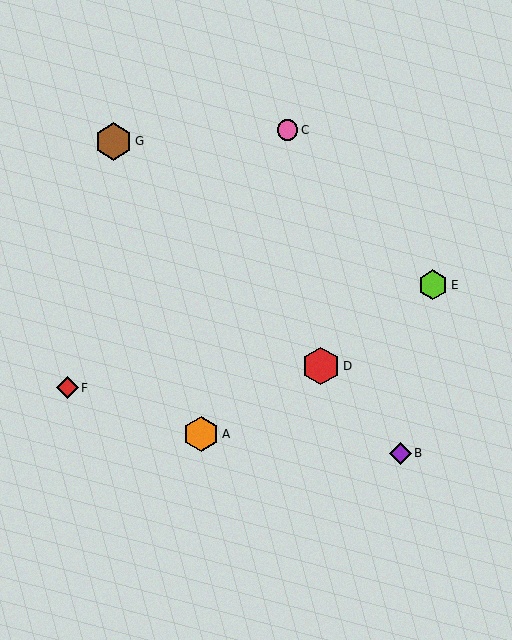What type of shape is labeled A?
Shape A is an orange hexagon.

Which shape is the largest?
The red hexagon (labeled D) is the largest.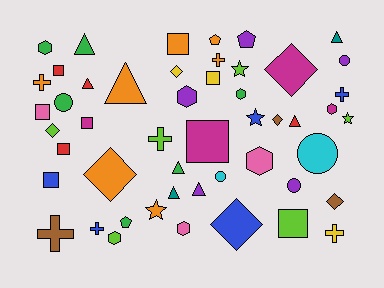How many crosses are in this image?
There are 7 crosses.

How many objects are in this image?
There are 50 objects.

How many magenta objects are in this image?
There are 4 magenta objects.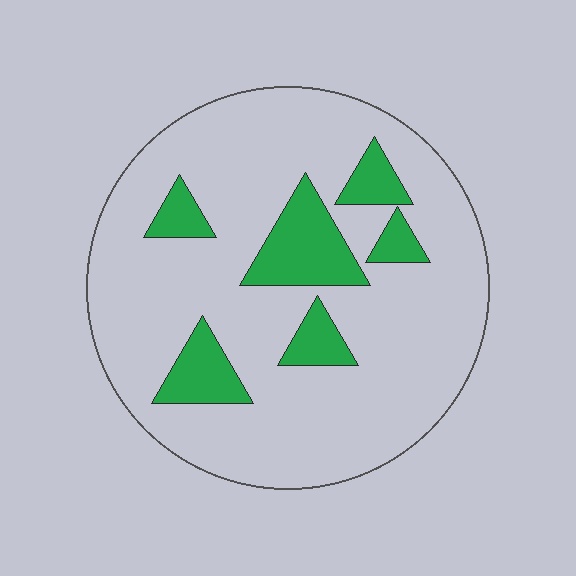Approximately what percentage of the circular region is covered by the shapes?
Approximately 15%.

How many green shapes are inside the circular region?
6.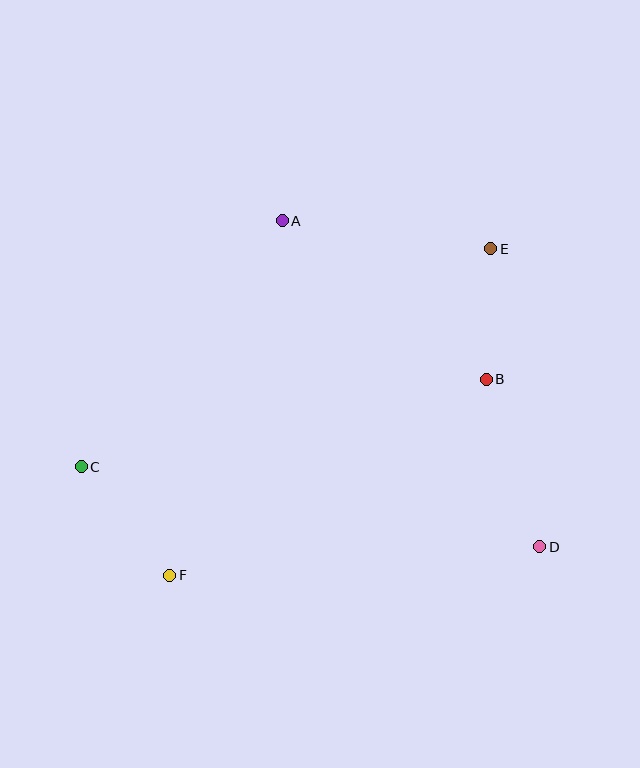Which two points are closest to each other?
Points B and E are closest to each other.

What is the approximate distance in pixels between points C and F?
The distance between C and F is approximately 140 pixels.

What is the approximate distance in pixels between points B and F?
The distance between B and F is approximately 372 pixels.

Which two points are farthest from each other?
Points C and D are farthest from each other.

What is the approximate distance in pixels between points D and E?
The distance between D and E is approximately 302 pixels.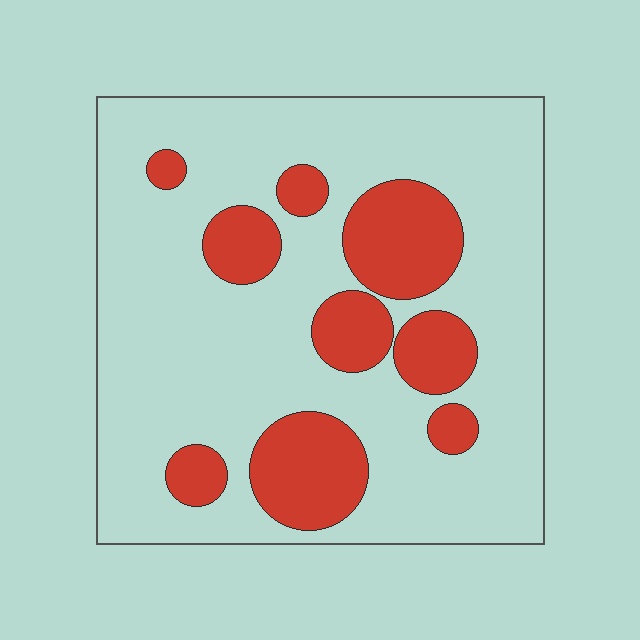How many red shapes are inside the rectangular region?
9.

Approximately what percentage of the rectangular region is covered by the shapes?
Approximately 25%.